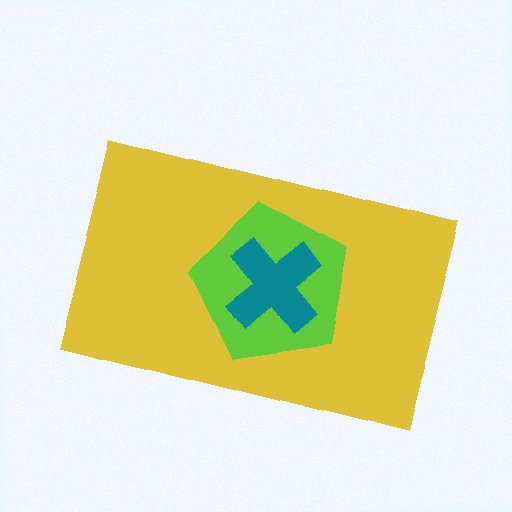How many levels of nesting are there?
3.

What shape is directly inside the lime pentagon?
The teal cross.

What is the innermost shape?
The teal cross.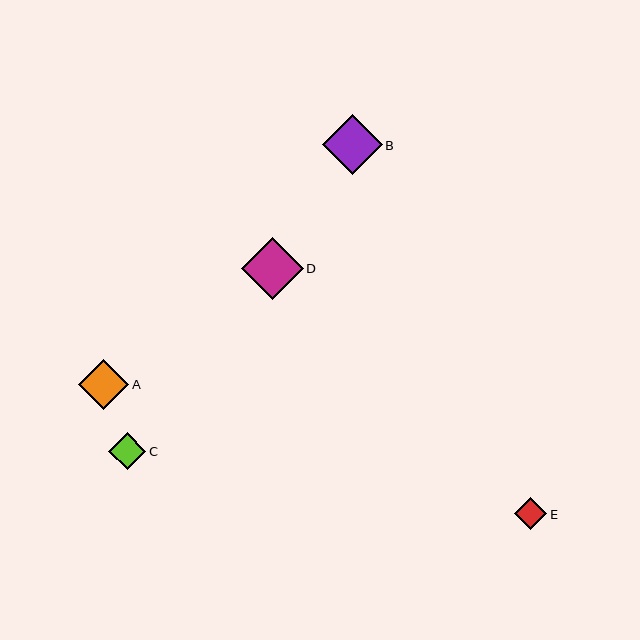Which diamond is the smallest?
Diamond E is the smallest with a size of approximately 32 pixels.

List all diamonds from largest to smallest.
From largest to smallest: D, B, A, C, E.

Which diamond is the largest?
Diamond D is the largest with a size of approximately 62 pixels.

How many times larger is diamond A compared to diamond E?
Diamond A is approximately 1.6 times the size of diamond E.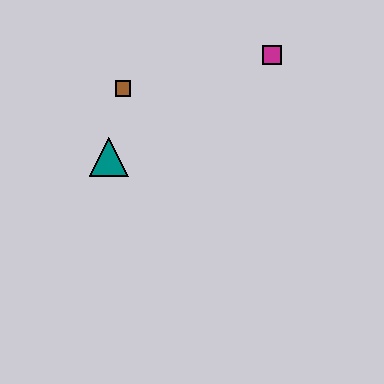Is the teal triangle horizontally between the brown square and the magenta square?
No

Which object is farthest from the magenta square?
The teal triangle is farthest from the magenta square.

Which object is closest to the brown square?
The teal triangle is closest to the brown square.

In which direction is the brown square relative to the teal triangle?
The brown square is above the teal triangle.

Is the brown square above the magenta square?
No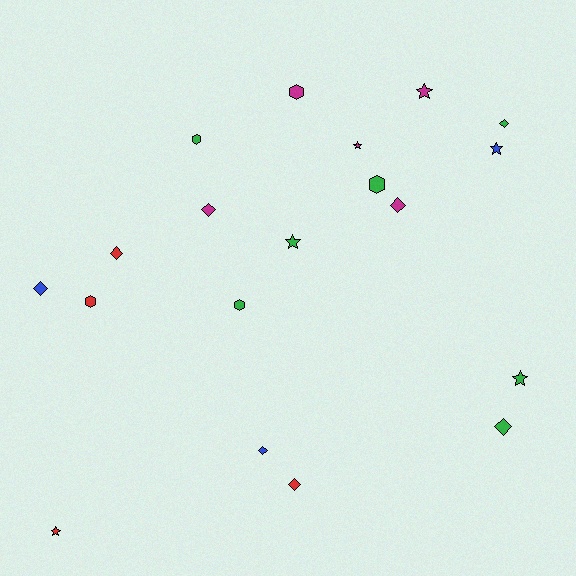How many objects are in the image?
There are 19 objects.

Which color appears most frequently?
Green, with 7 objects.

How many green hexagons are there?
There are 3 green hexagons.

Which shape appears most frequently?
Diamond, with 8 objects.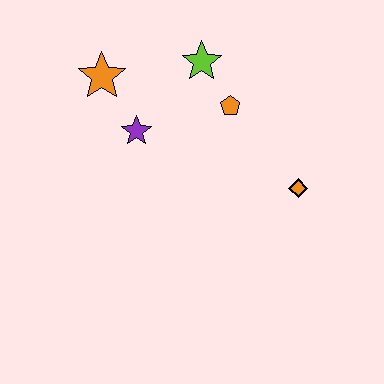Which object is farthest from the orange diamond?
The orange star is farthest from the orange diamond.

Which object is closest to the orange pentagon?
The lime star is closest to the orange pentagon.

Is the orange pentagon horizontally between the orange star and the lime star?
No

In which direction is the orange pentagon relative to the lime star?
The orange pentagon is below the lime star.